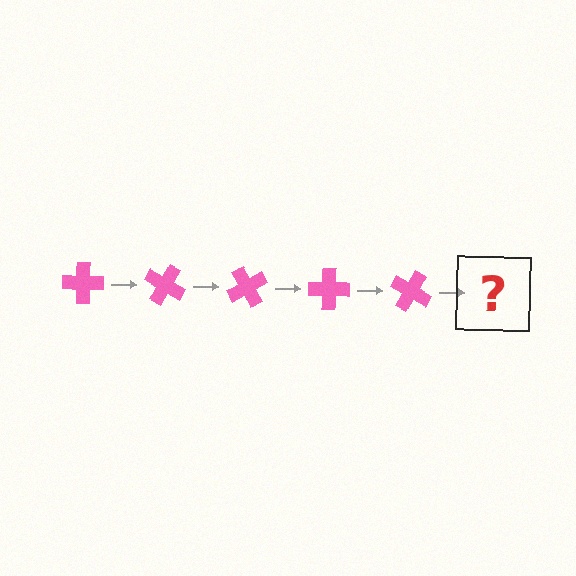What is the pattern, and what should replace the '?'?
The pattern is that the cross rotates 30 degrees each step. The '?' should be a pink cross rotated 150 degrees.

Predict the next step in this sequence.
The next step is a pink cross rotated 150 degrees.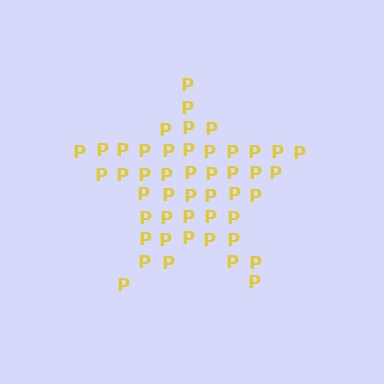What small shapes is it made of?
It is made of small letter P's.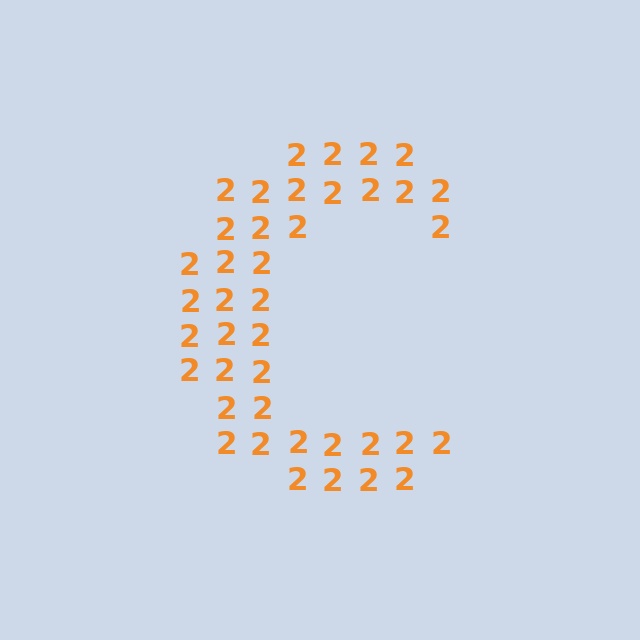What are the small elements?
The small elements are digit 2's.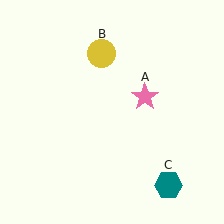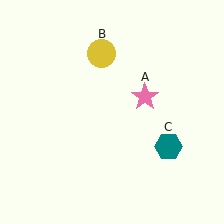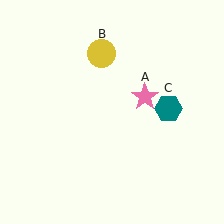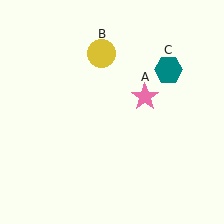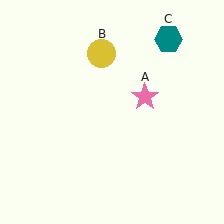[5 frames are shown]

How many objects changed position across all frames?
1 object changed position: teal hexagon (object C).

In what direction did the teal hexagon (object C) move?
The teal hexagon (object C) moved up.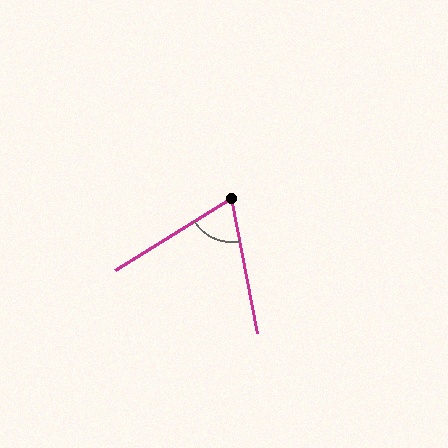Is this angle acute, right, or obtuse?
It is acute.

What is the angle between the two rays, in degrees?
Approximately 69 degrees.